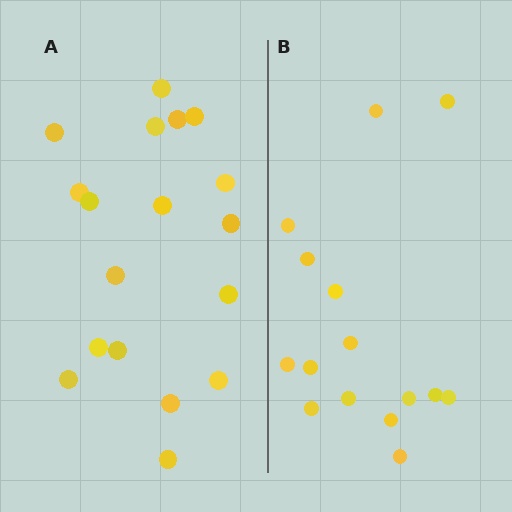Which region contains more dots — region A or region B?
Region A (the left region) has more dots.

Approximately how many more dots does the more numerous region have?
Region A has just a few more — roughly 2 or 3 more dots than region B.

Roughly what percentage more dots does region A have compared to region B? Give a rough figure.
About 20% more.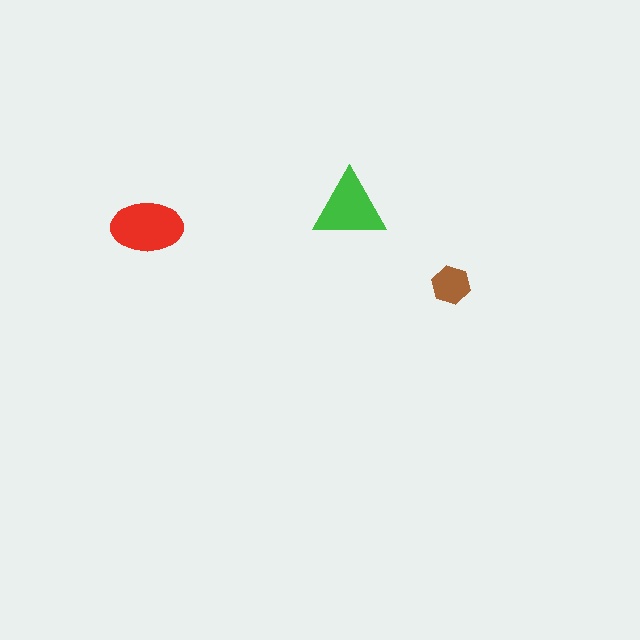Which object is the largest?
The red ellipse.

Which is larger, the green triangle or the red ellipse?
The red ellipse.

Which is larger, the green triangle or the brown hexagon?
The green triangle.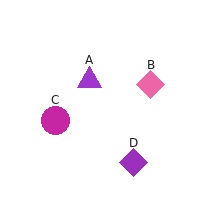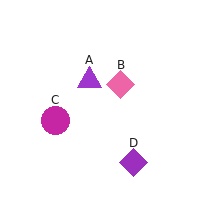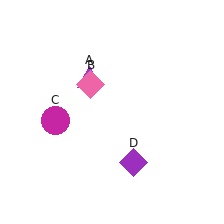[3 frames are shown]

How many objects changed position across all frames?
1 object changed position: pink diamond (object B).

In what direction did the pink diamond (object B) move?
The pink diamond (object B) moved left.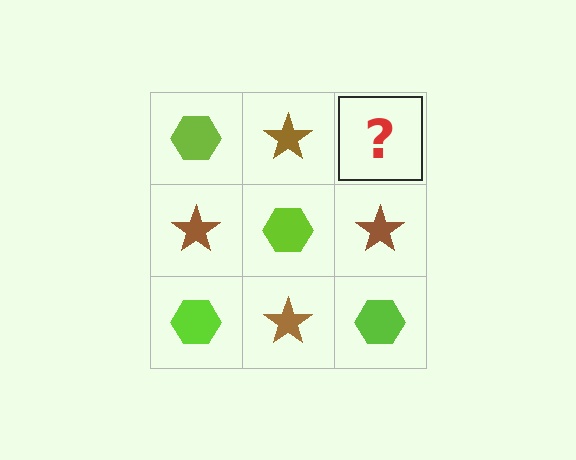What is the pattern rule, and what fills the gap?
The rule is that it alternates lime hexagon and brown star in a checkerboard pattern. The gap should be filled with a lime hexagon.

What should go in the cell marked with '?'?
The missing cell should contain a lime hexagon.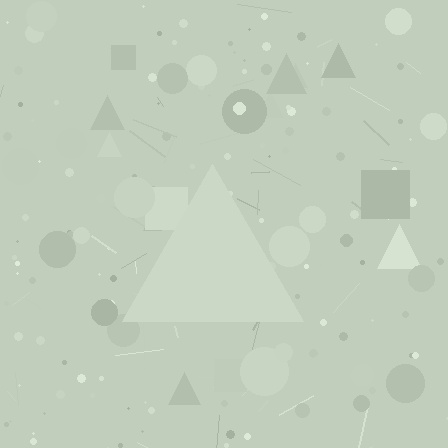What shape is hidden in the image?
A triangle is hidden in the image.